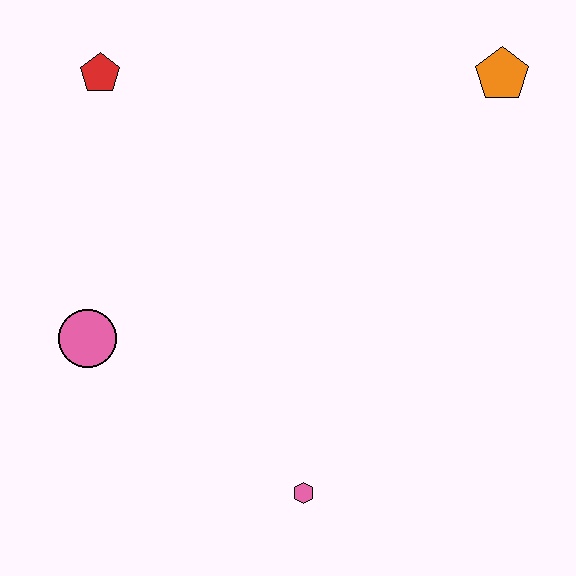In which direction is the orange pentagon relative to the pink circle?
The orange pentagon is to the right of the pink circle.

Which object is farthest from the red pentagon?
The pink hexagon is farthest from the red pentagon.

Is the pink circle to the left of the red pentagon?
Yes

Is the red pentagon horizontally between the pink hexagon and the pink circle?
Yes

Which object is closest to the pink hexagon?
The pink circle is closest to the pink hexagon.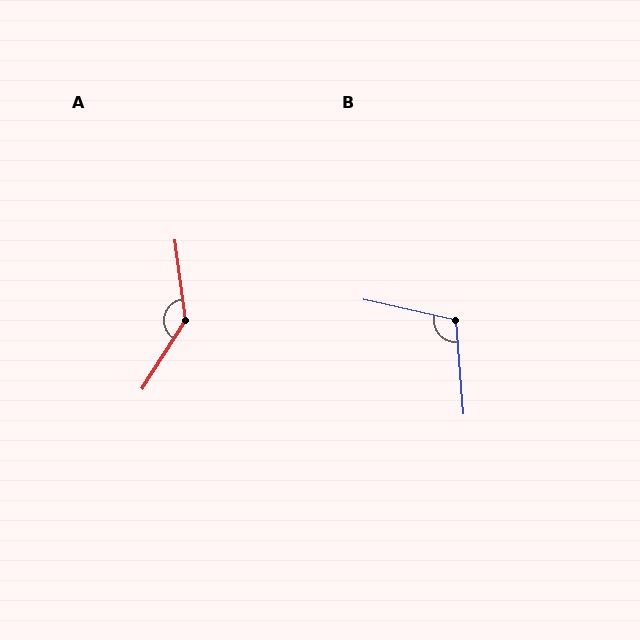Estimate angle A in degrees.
Approximately 140 degrees.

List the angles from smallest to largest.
B (108°), A (140°).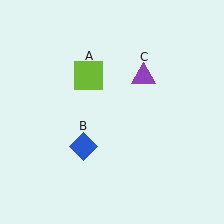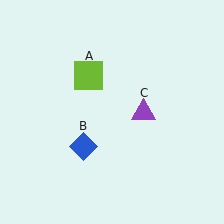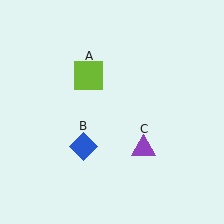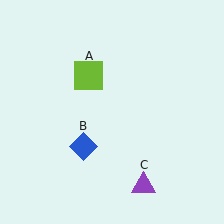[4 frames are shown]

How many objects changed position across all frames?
1 object changed position: purple triangle (object C).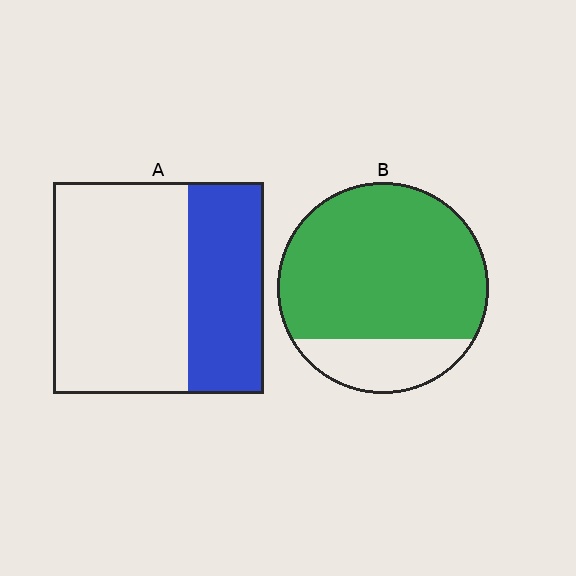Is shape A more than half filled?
No.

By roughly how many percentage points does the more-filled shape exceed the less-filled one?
By roughly 45 percentage points (B over A).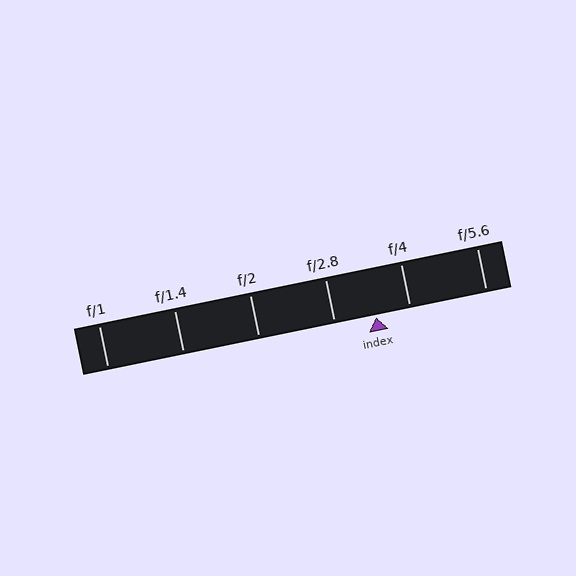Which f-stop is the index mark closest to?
The index mark is closest to f/4.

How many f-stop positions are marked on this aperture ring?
There are 6 f-stop positions marked.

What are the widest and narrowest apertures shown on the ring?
The widest aperture shown is f/1 and the narrowest is f/5.6.